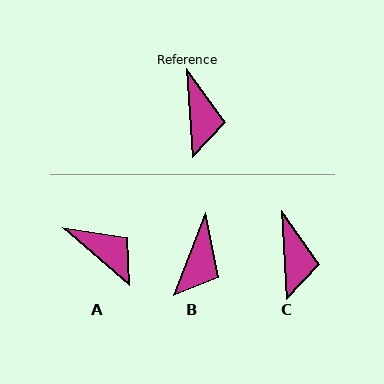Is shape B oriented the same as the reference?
No, it is off by about 25 degrees.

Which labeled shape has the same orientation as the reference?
C.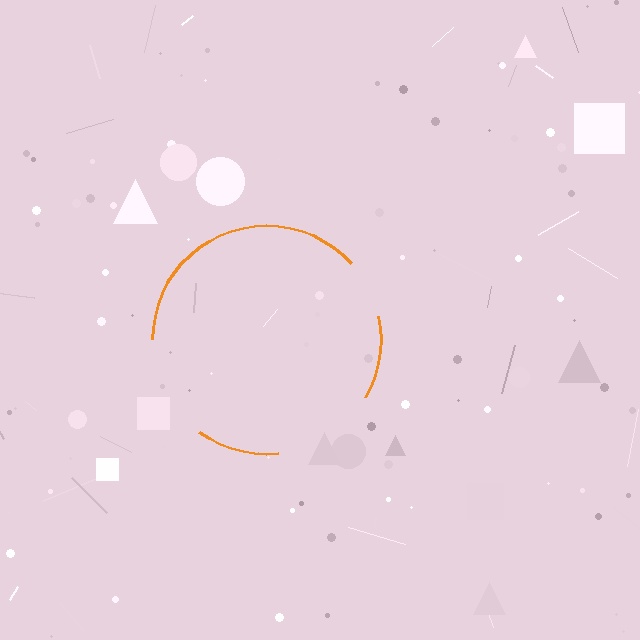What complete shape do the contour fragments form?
The contour fragments form a circle.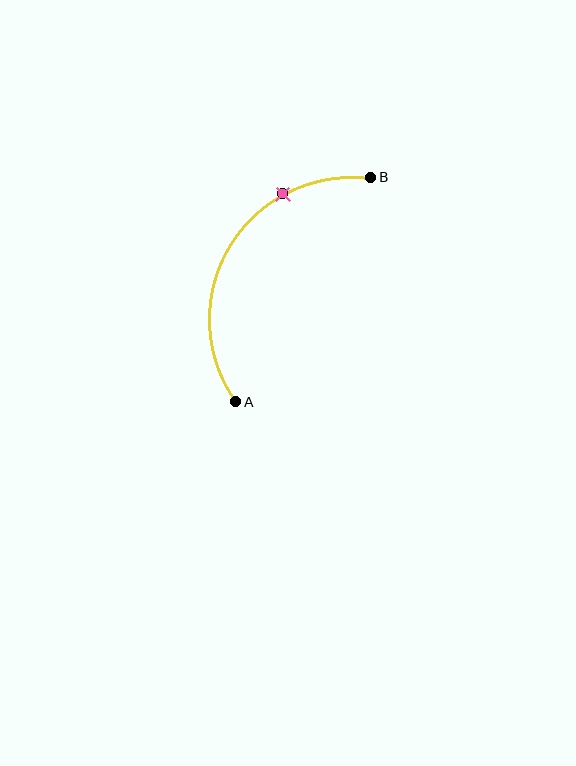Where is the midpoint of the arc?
The arc midpoint is the point on the curve farthest from the straight line joining A and B. It sits to the left of that line.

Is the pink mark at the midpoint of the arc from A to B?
No. The pink mark lies on the arc but is closer to endpoint B. The arc midpoint would be at the point on the curve equidistant along the arc from both A and B.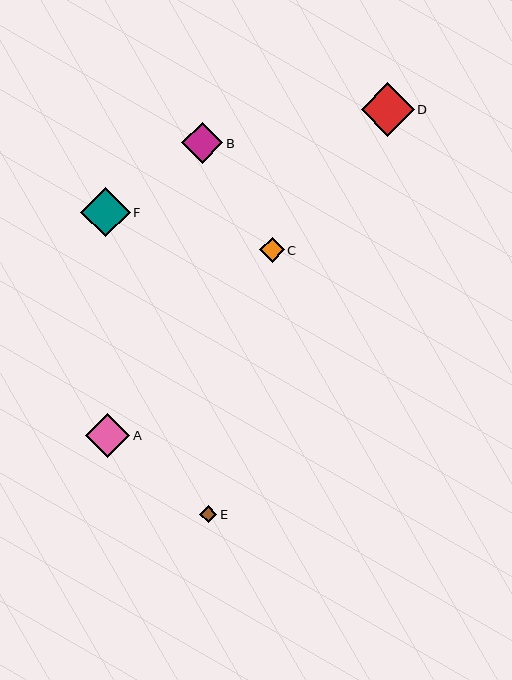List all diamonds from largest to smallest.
From largest to smallest: D, F, A, B, C, E.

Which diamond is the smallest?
Diamond E is the smallest with a size of approximately 17 pixels.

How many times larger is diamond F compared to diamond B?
Diamond F is approximately 1.2 times the size of diamond B.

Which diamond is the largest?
Diamond D is the largest with a size of approximately 53 pixels.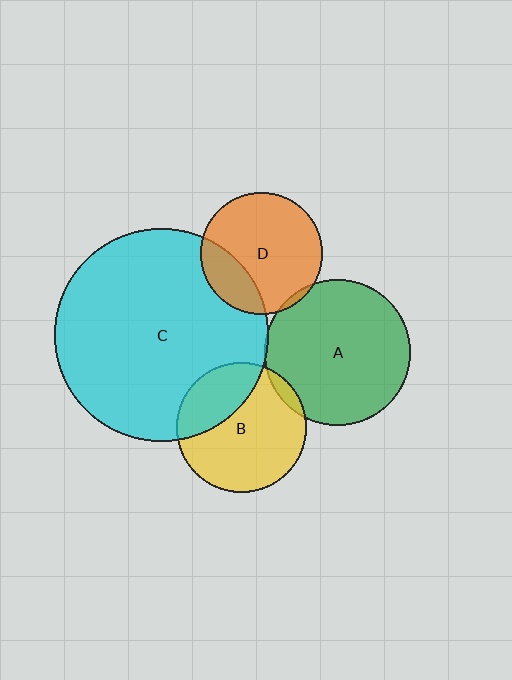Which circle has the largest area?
Circle C (cyan).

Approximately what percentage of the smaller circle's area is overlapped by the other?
Approximately 5%.